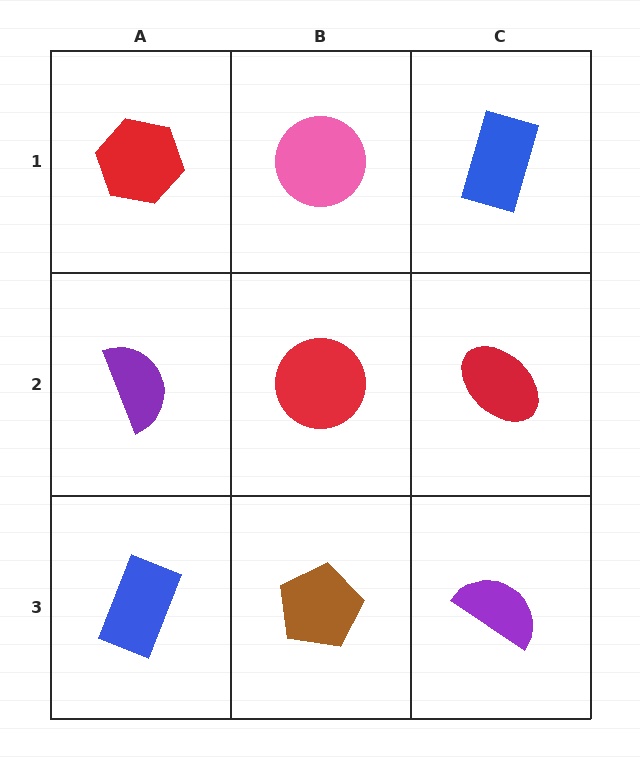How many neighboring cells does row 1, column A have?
2.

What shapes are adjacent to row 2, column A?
A red hexagon (row 1, column A), a blue rectangle (row 3, column A), a red circle (row 2, column B).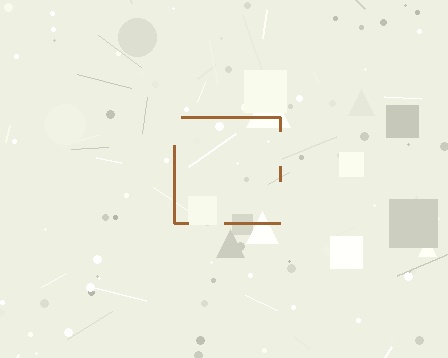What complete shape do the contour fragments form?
The contour fragments form a square.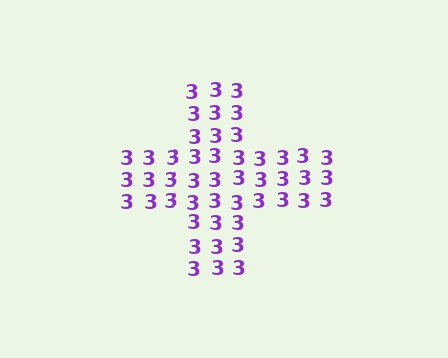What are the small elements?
The small elements are digit 3's.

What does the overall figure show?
The overall figure shows a cross.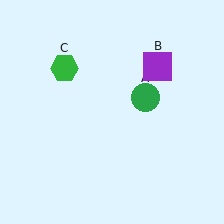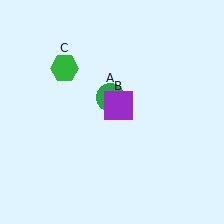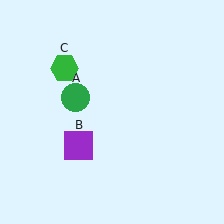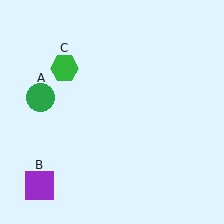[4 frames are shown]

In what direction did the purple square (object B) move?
The purple square (object B) moved down and to the left.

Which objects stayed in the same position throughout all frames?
Green hexagon (object C) remained stationary.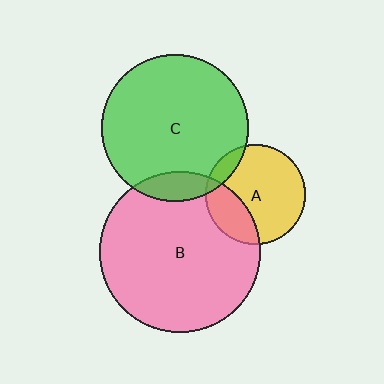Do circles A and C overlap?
Yes.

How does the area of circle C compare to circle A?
Approximately 2.2 times.